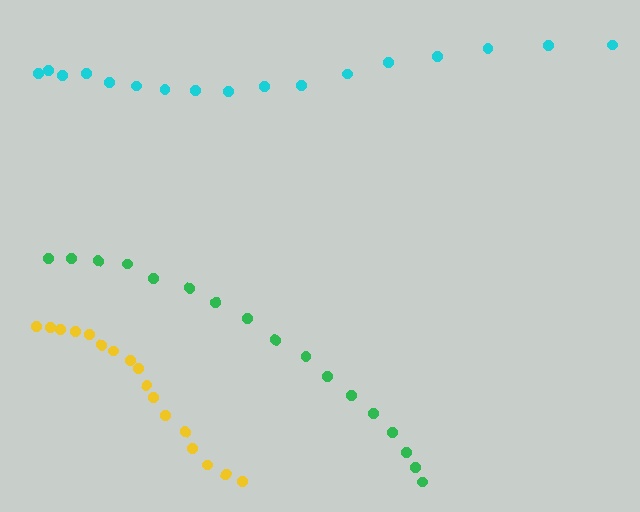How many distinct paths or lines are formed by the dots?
There are 3 distinct paths.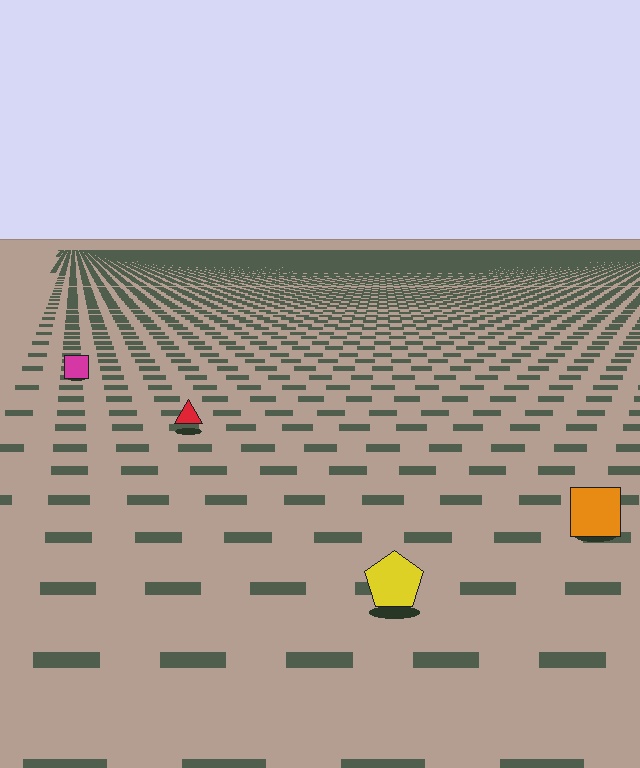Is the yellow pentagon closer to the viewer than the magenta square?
Yes. The yellow pentagon is closer — you can tell from the texture gradient: the ground texture is coarser near it.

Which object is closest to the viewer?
The yellow pentagon is closest. The texture marks near it are larger and more spread out.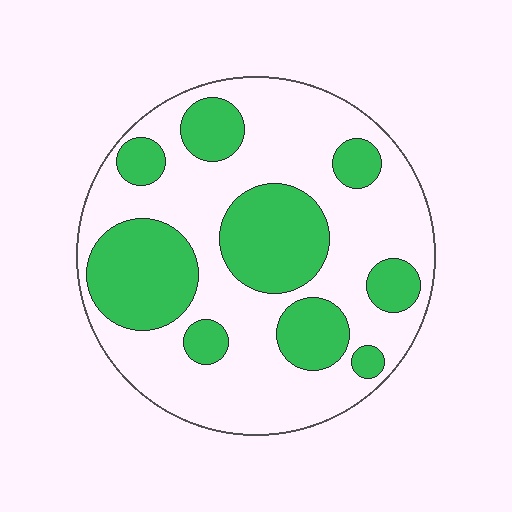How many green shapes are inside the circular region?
9.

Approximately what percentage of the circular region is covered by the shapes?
Approximately 35%.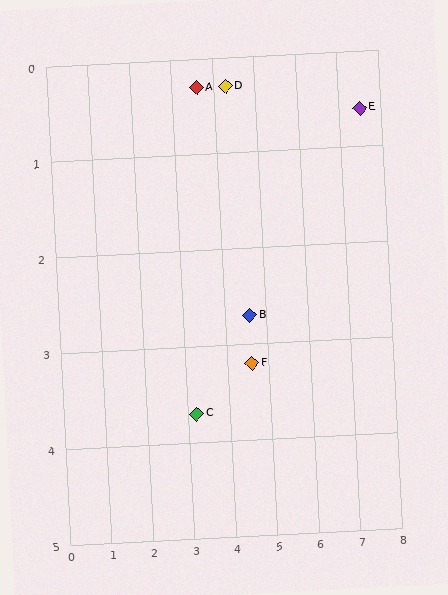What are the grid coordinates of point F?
Point F is at approximately (4.6, 3.2).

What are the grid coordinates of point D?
Point D is at approximately (4.3, 0.3).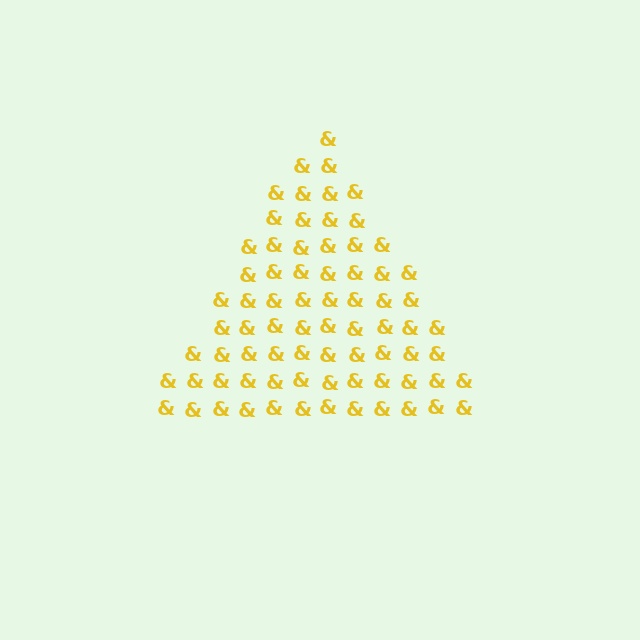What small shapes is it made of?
It is made of small ampersands.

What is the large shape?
The large shape is a triangle.